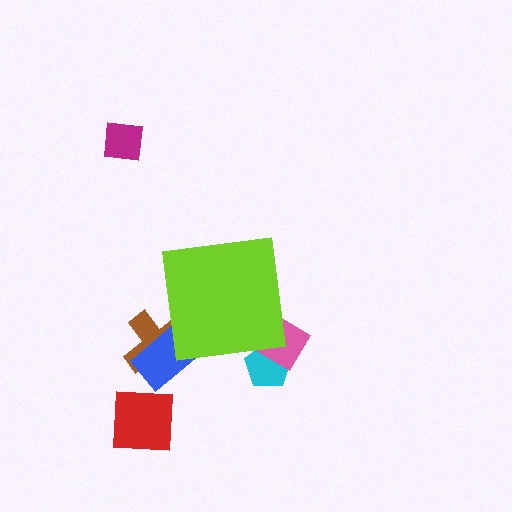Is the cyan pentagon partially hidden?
Yes, the cyan pentagon is partially hidden behind the lime square.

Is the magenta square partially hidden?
No, the magenta square is fully visible.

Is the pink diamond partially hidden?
Yes, the pink diamond is partially hidden behind the lime square.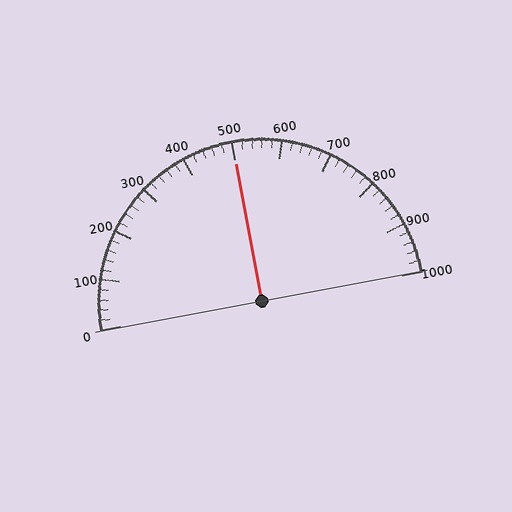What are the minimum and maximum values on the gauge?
The gauge ranges from 0 to 1000.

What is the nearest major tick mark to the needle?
The nearest major tick mark is 500.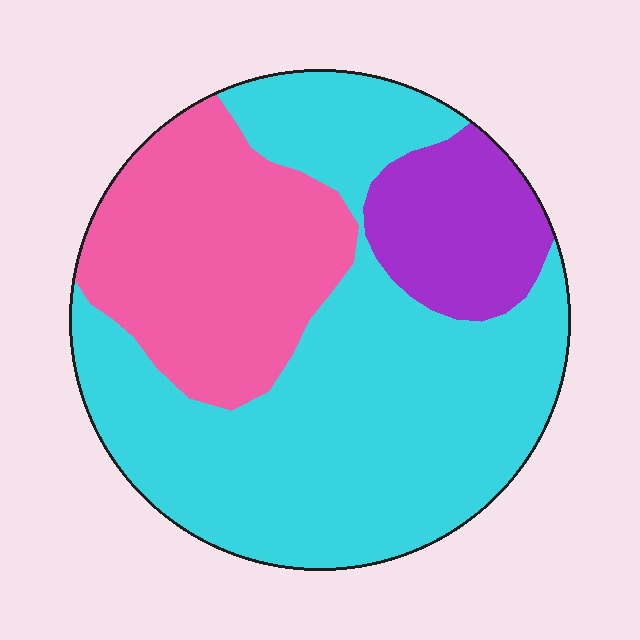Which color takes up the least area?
Purple, at roughly 15%.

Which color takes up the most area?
Cyan, at roughly 60%.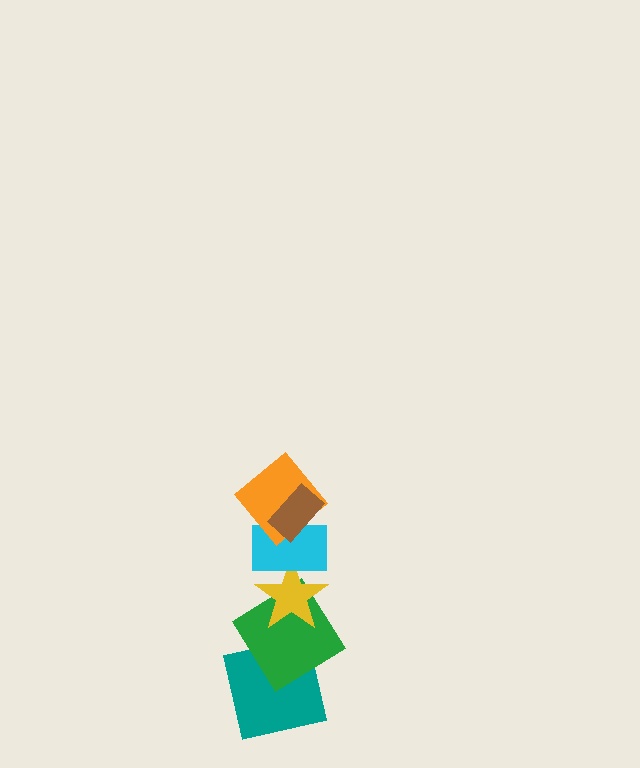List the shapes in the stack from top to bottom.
From top to bottom: the brown rectangle, the orange diamond, the cyan rectangle, the yellow star, the green diamond, the teal square.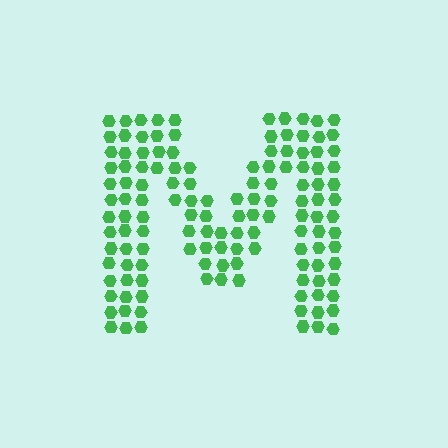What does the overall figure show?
The overall figure shows the letter M.